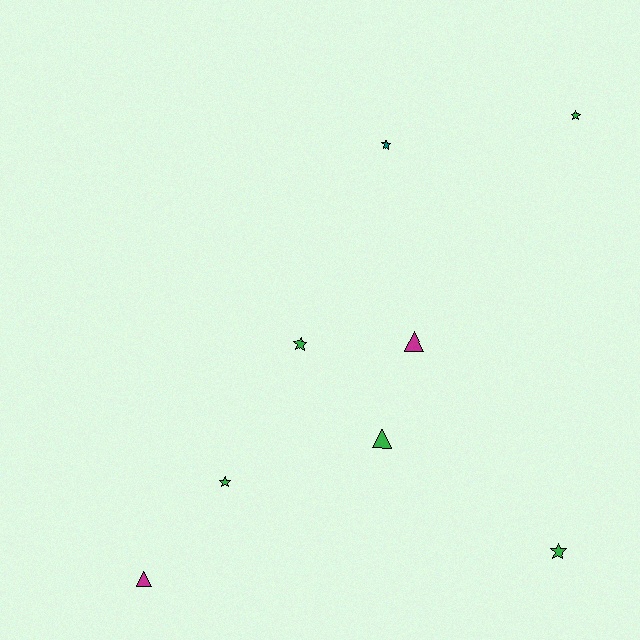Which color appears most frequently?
Green, with 5 objects.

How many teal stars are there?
There is 1 teal star.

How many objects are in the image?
There are 8 objects.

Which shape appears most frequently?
Star, with 5 objects.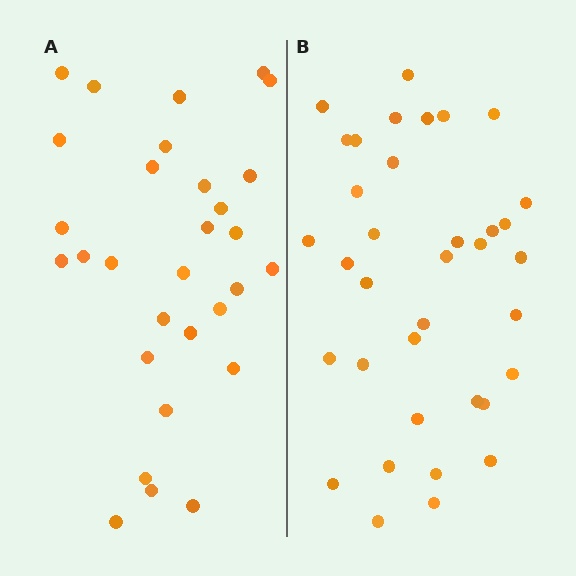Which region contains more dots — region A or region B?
Region B (the right region) has more dots.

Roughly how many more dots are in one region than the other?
Region B has about 6 more dots than region A.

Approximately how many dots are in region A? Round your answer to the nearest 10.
About 30 dots.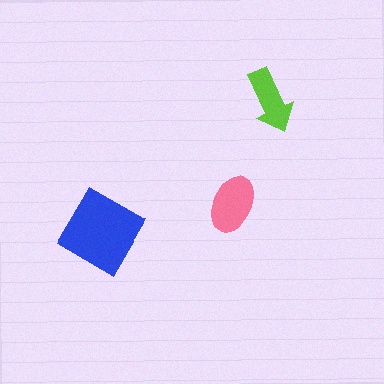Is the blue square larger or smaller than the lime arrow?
Larger.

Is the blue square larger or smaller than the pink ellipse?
Larger.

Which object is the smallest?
The lime arrow.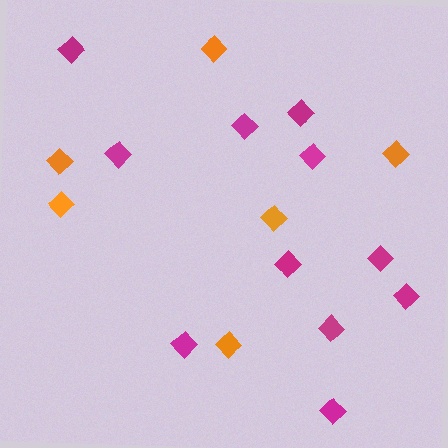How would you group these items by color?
There are 2 groups: one group of magenta diamonds (11) and one group of orange diamonds (6).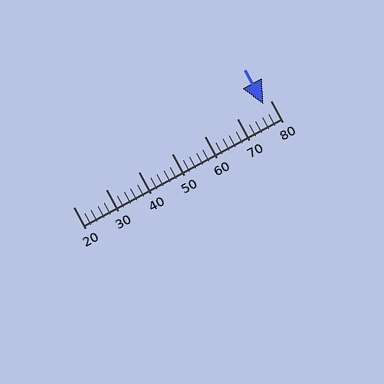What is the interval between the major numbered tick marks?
The major tick marks are spaced 10 units apart.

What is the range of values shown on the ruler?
The ruler shows values from 20 to 80.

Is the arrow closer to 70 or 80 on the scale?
The arrow is closer to 80.